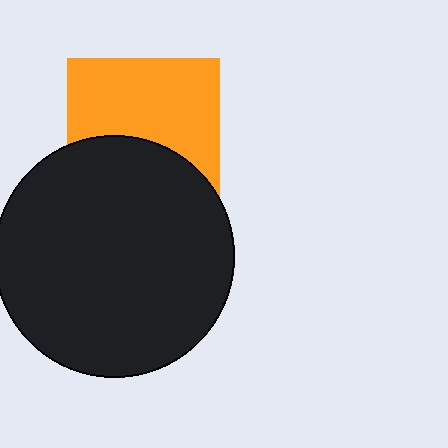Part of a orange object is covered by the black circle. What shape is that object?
It is a square.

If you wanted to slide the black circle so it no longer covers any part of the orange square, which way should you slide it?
Slide it down — that is the most direct way to separate the two shapes.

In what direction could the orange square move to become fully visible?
The orange square could move up. That would shift it out from behind the black circle entirely.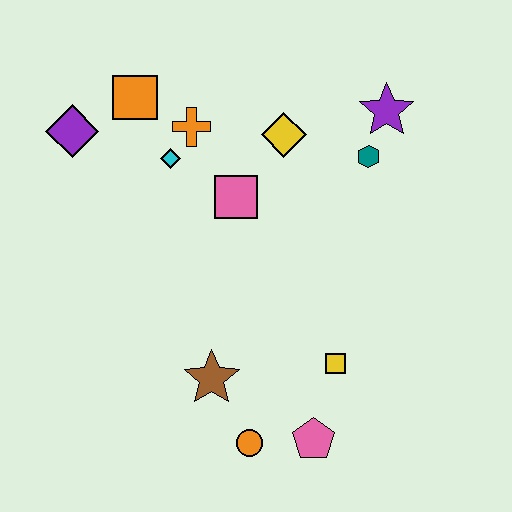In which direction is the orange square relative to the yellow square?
The orange square is above the yellow square.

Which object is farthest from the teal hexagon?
The orange circle is farthest from the teal hexagon.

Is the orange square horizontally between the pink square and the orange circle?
No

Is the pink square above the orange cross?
No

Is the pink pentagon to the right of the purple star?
No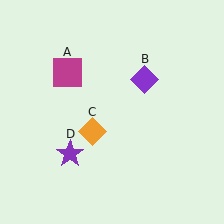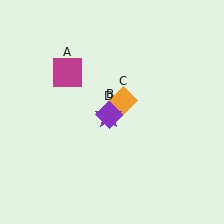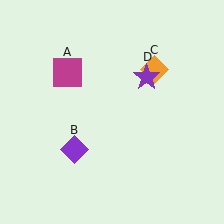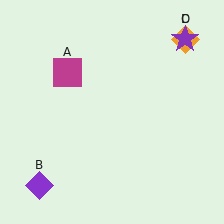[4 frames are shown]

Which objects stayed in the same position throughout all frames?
Magenta square (object A) remained stationary.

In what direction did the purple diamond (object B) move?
The purple diamond (object B) moved down and to the left.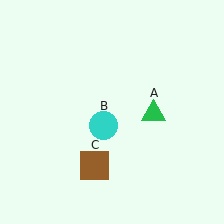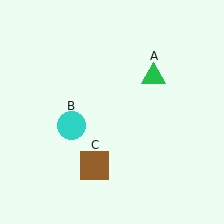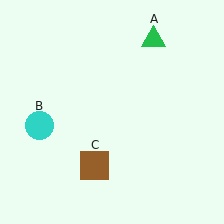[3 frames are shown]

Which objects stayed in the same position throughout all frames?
Brown square (object C) remained stationary.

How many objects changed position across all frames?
2 objects changed position: green triangle (object A), cyan circle (object B).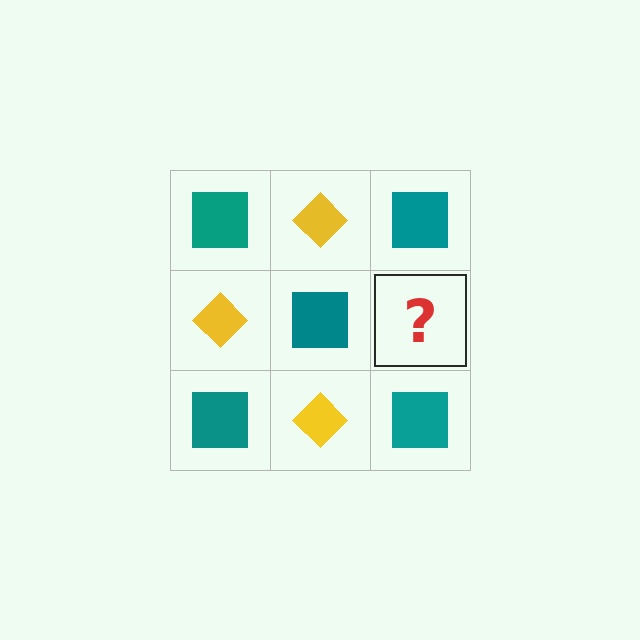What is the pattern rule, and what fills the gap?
The rule is that it alternates teal square and yellow diamond in a checkerboard pattern. The gap should be filled with a yellow diamond.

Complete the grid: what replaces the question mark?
The question mark should be replaced with a yellow diamond.